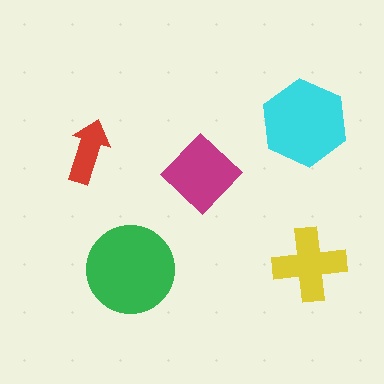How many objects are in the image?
There are 5 objects in the image.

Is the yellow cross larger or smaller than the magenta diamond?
Smaller.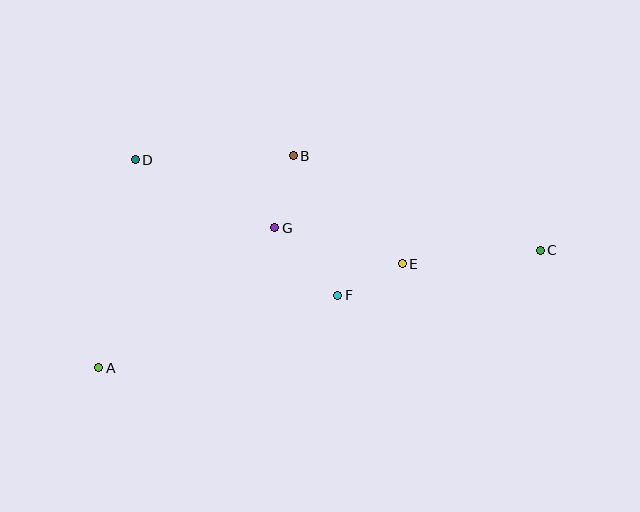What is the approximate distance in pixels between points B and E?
The distance between B and E is approximately 153 pixels.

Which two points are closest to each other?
Points E and F are closest to each other.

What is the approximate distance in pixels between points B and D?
The distance between B and D is approximately 158 pixels.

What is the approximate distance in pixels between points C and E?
The distance between C and E is approximately 138 pixels.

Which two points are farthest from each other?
Points A and C are farthest from each other.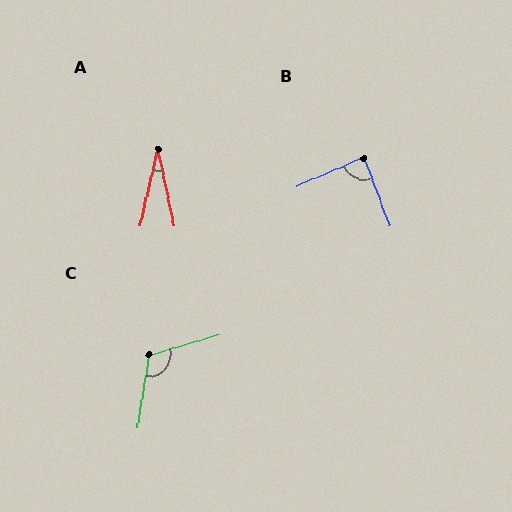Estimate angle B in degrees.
Approximately 88 degrees.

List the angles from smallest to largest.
A (25°), B (88°), C (115°).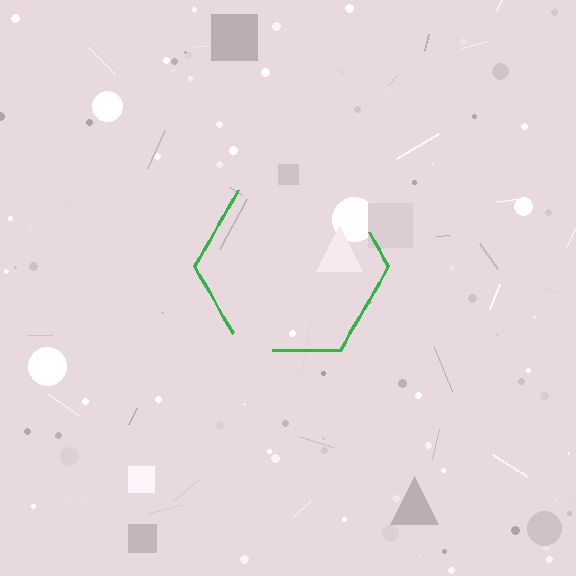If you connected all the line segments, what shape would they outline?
They would outline a hexagon.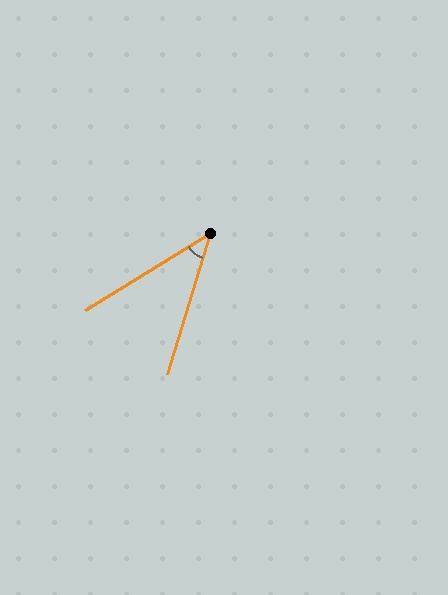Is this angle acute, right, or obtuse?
It is acute.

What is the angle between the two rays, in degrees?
Approximately 42 degrees.